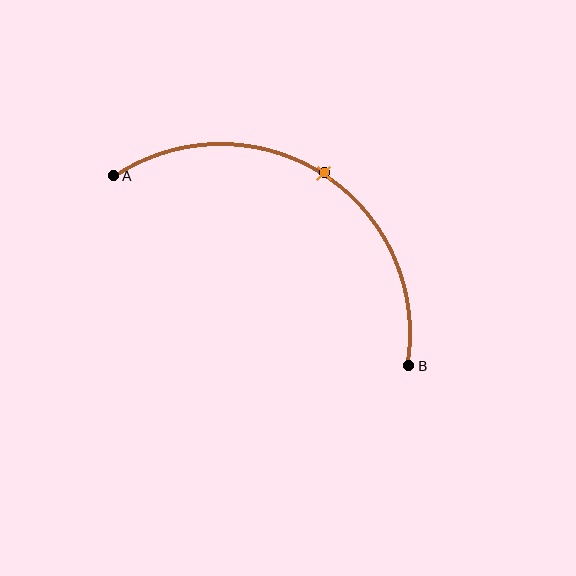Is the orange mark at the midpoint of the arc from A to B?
Yes. The orange mark lies on the arc at equal arc-length from both A and B — it is the arc midpoint.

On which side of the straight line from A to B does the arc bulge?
The arc bulges above the straight line connecting A and B.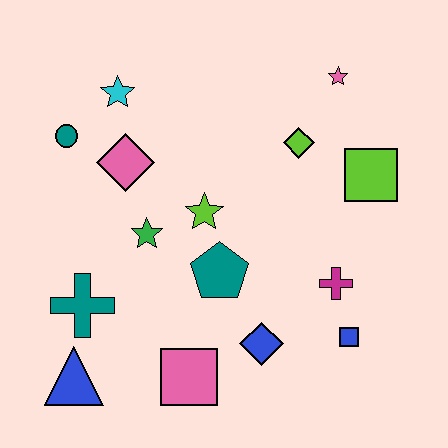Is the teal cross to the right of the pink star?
No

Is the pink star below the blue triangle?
No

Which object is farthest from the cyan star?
The blue square is farthest from the cyan star.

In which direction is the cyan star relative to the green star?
The cyan star is above the green star.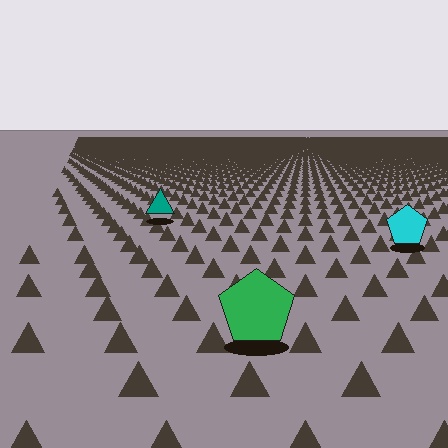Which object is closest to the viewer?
The green pentagon is closest. The texture marks near it are larger and more spread out.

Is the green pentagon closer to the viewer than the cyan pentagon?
Yes. The green pentagon is closer — you can tell from the texture gradient: the ground texture is coarser near it.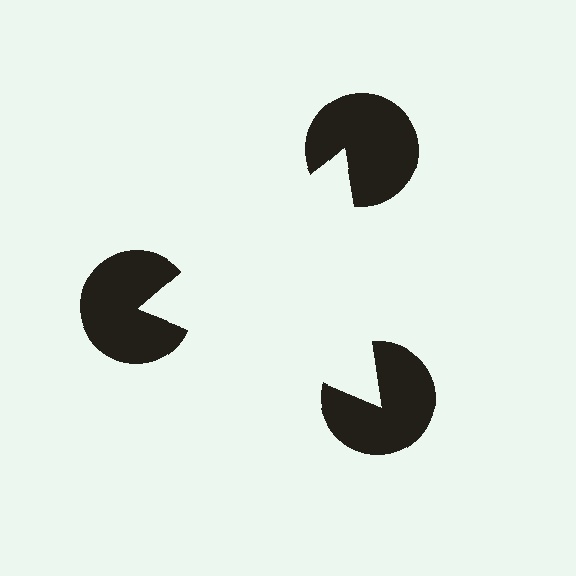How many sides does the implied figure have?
3 sides.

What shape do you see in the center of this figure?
An illusory triangle — its edges are inferred from the aligned wedge cuts in the pac-man discs, not physically drawn.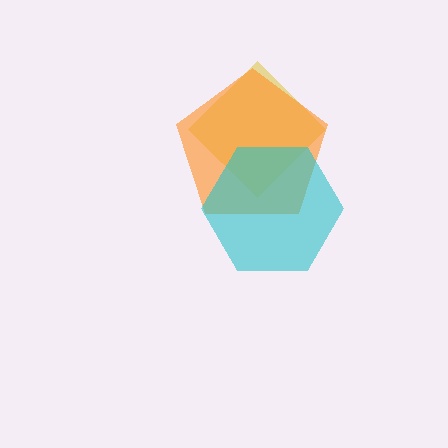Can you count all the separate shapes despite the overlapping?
Yes, there are 3 separate shapes.